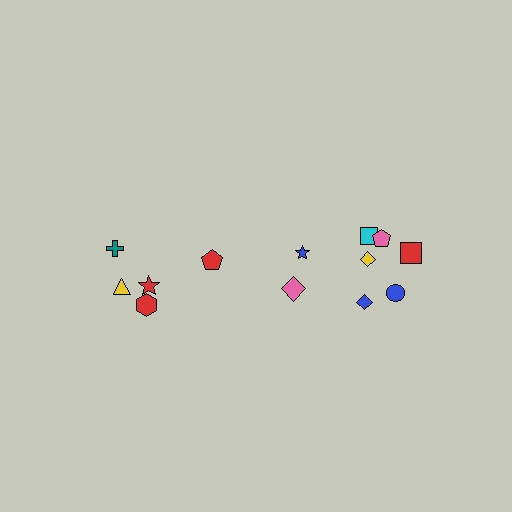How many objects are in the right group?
There are 8 objects.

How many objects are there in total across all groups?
There are 13 objects.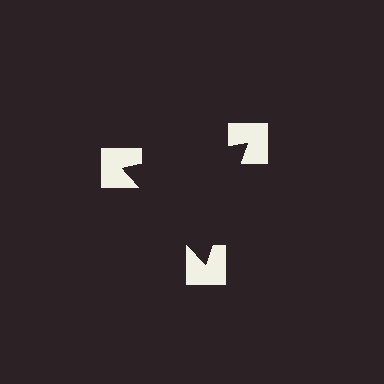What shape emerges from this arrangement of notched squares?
An illusory triangle — its edges are inferred from the aligned wedge cuts in the notched squares, not physically drawn.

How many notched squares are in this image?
There are 3 — one at each vertex of the illusory triangle.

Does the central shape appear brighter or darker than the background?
It typically appears slightly darker than the background, even though no actual brightness change is drawn.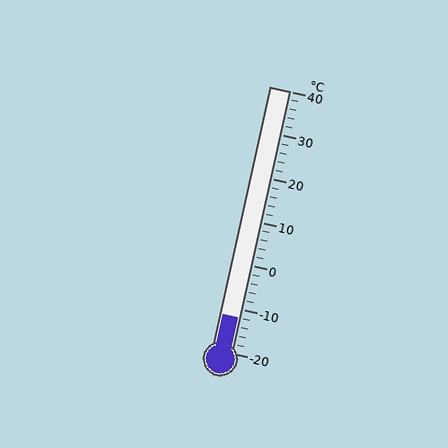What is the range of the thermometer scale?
The thermometer scale ranges from -20°C to 40°C.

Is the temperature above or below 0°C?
The temperature is below 0°C.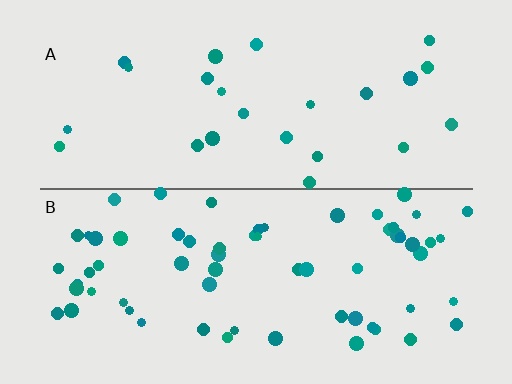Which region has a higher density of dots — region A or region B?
B (the bottom).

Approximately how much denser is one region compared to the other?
Approximately 2.6× — region B over region A.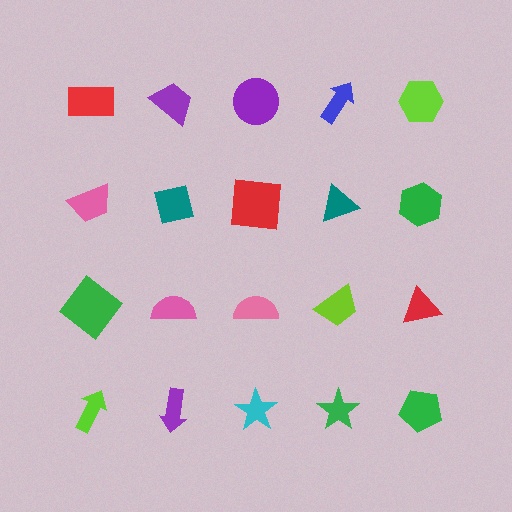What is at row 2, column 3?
A red square.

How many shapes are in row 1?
5 shapes.